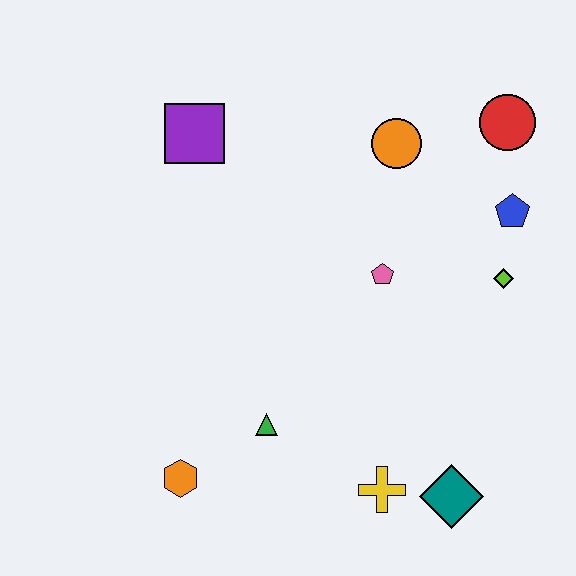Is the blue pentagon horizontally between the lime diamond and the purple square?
No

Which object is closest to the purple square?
The orange circle is closest to the purple square.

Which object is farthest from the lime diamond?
The orange hexagon is farthest from the lime diamond.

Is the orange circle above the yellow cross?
Yes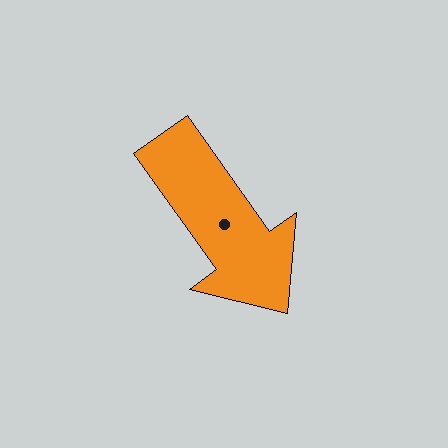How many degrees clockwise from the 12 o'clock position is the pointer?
Approximately 145 degrees.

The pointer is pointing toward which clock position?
Roughly 5 o'clock.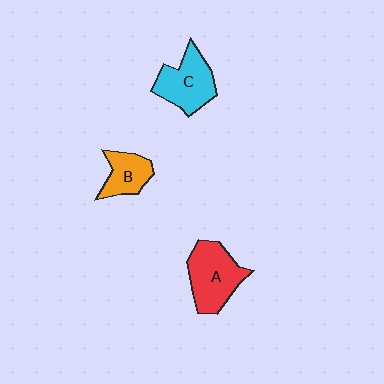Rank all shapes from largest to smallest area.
From largest to smallest: A (red), C (cyan), B (orange).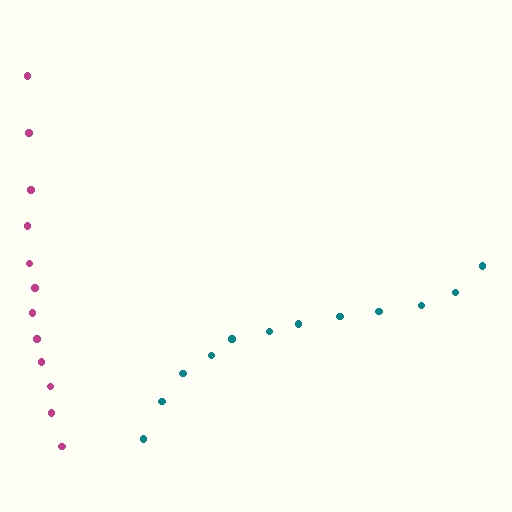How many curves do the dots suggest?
There are 2 distinct paths.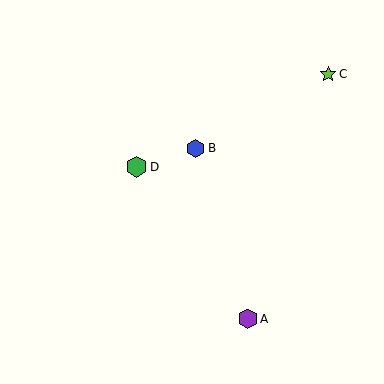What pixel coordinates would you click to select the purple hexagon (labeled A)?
Click at (248, 319) to select the purple hexagon A.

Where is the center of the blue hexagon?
The center of the blue hexagon is at (196, 148).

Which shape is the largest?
The green hexagon (labeled D) is the largest.